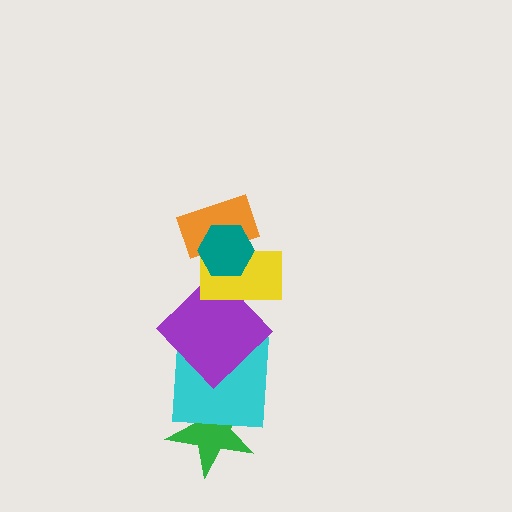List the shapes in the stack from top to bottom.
From top to bottom: the teal hexagon, the orange rectangle, the yellow rectangle, the purple diamond, the cyan square, the green star.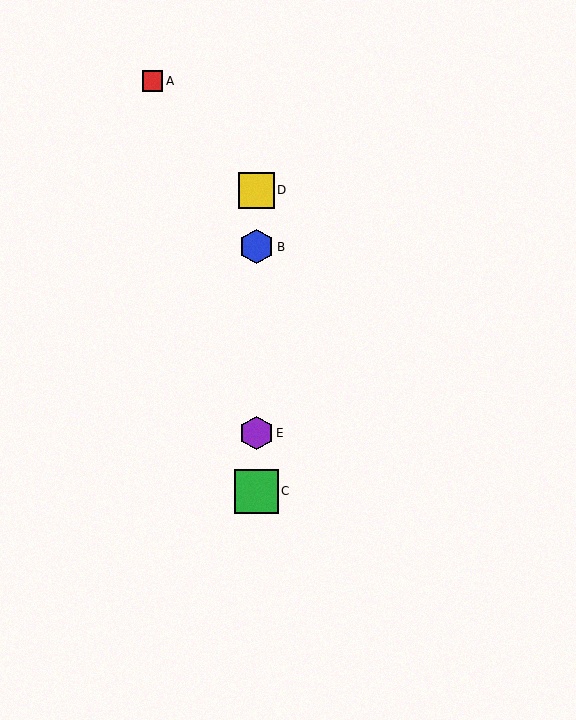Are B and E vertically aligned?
Yes, both are at x≈256.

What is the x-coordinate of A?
Object A is at x≈152.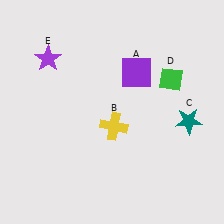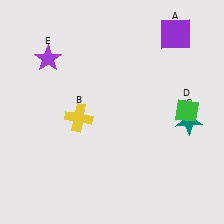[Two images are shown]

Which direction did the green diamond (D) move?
The green diamond (D) moved down.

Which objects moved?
The objects that moved are: the purple square (A), the yellow cross (B), the green diamond (D).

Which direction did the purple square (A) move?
The purple square (A) moved right.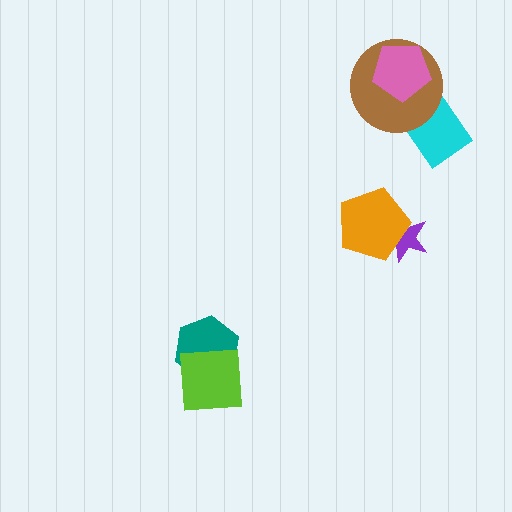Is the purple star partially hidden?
Yes, it is partially covered by another shape.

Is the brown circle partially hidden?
Yes, it is partially covered by another shape.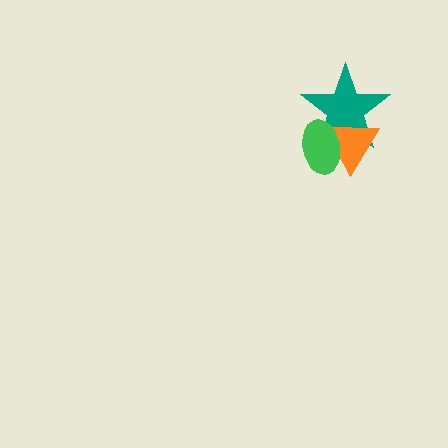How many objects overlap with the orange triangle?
2 objects overlap with the orange triangle.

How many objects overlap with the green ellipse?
2 objects overlap with the green ellipse.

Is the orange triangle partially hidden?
Yes, it is partially covered by another shape.